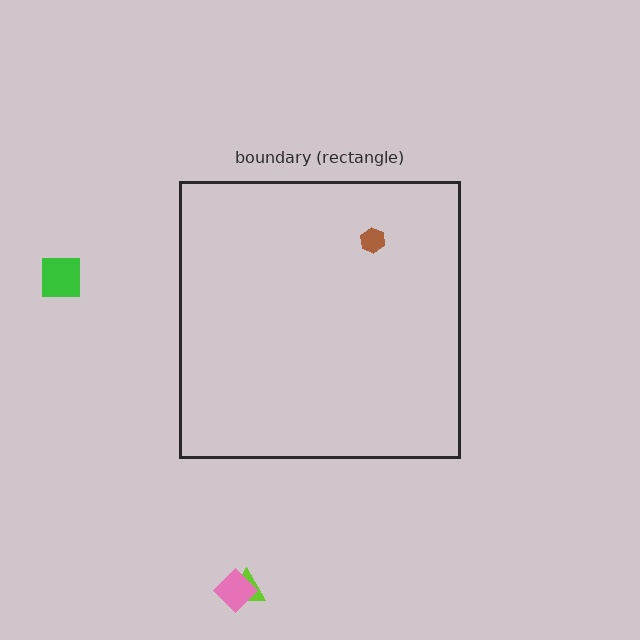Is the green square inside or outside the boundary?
Outside.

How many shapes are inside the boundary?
1 inside, 3 outside.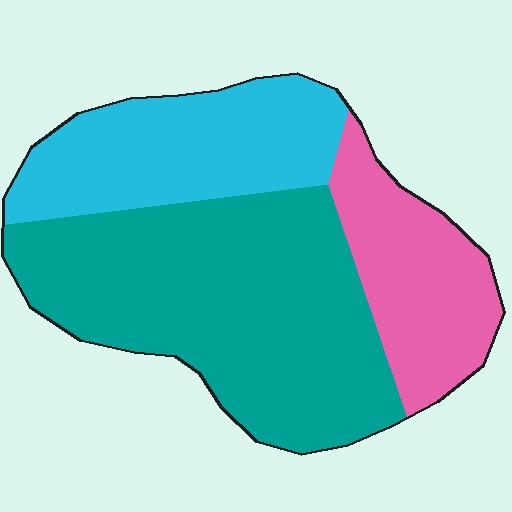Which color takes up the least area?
Pink, at roughly 20%.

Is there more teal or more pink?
Teal.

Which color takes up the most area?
Teal, at roughly 50%.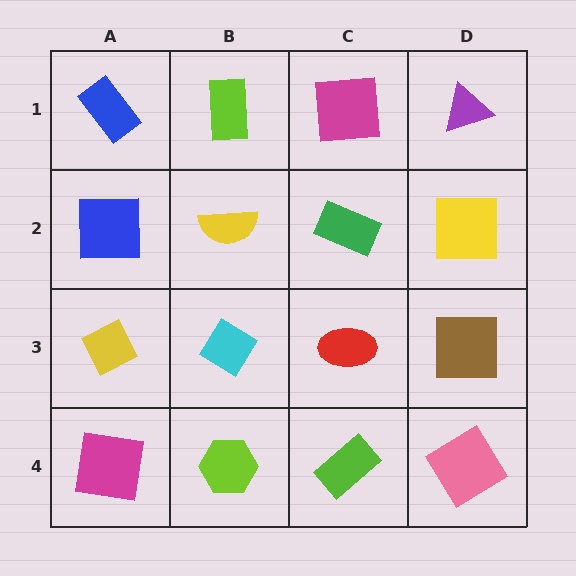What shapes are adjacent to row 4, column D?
A brown square (row 3, column D), a lime rectangle (row 4, column C).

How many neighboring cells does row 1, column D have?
2.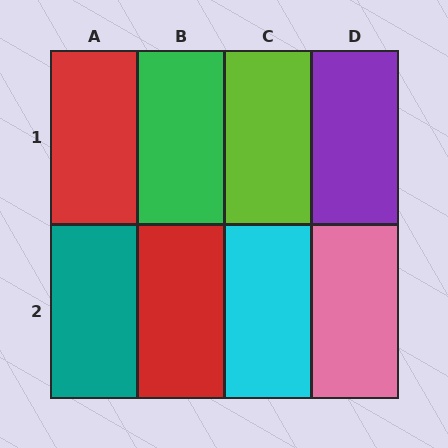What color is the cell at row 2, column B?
Red.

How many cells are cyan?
1 cell is cyan.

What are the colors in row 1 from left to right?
Red, green, lime, purple.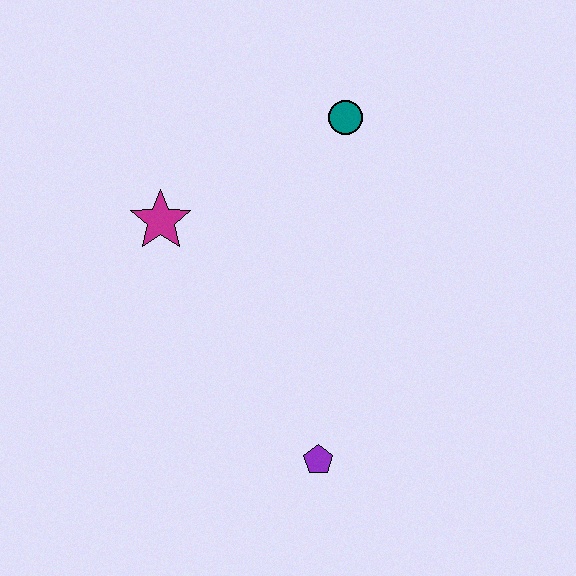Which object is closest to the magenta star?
The teal circle is closest to the magenta star.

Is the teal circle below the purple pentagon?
No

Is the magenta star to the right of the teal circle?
No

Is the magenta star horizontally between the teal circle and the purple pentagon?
No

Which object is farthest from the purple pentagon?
The teal circle is farthest from the purple pentagon.